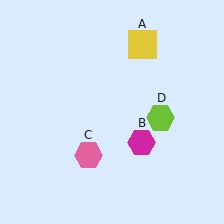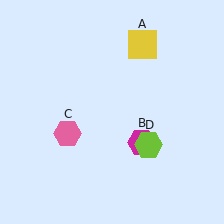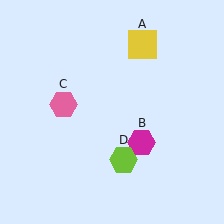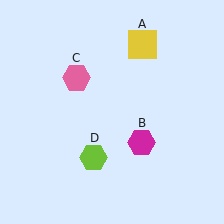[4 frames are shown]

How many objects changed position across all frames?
2 objects changed position: pink hexagon (object C), lime hexagon (object D).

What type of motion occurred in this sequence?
The pink hexagon (object C), lime hexagon (object D) rotated clockwise around the center of the scene.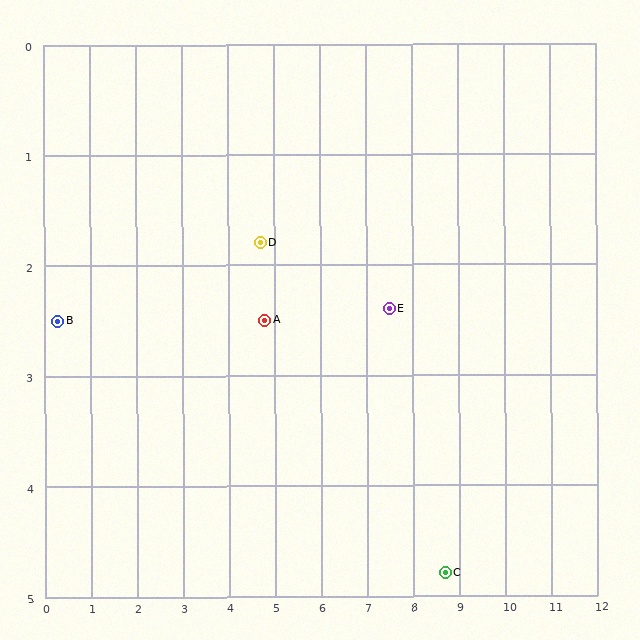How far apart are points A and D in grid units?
Points A and D are about 0.7 grid units apart.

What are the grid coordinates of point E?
Point E is at approximately (7.5, 2.4).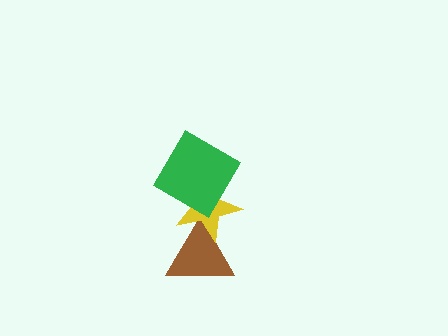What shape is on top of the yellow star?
The green square is on top of the yellow star.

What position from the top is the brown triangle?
The brown triangle is 3rd from the top.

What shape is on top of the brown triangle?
The yellow star is on top of the brown triangle.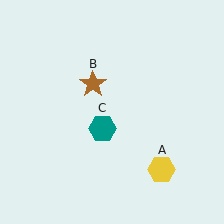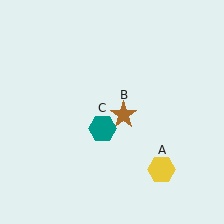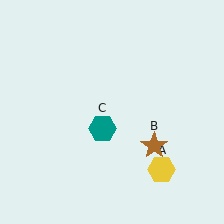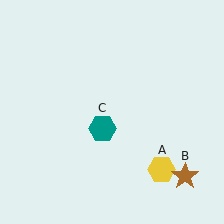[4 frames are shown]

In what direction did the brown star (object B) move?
The brown star (object B) moved down and to the right.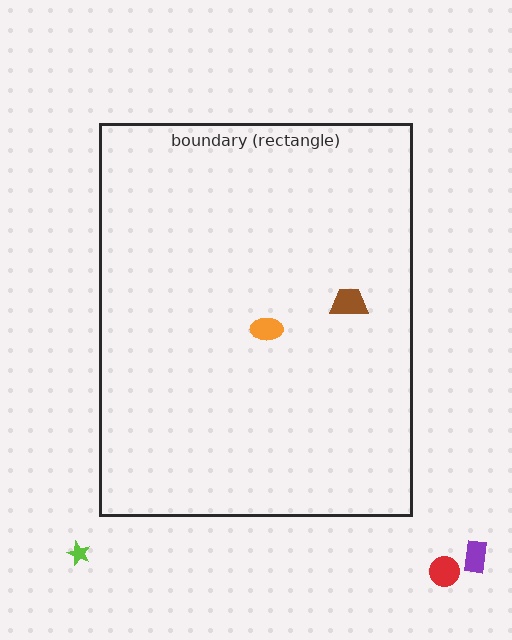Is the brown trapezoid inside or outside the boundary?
Inside.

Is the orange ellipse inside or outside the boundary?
Inside.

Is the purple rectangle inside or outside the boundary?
Outside.